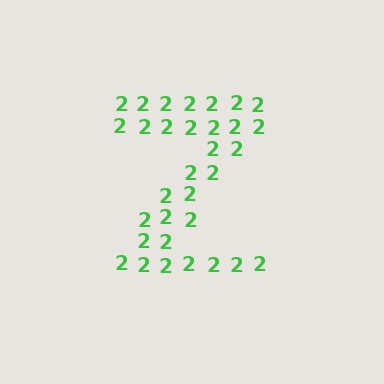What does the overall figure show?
The overall figure shows the letter Z.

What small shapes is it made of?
It is made of small digit 2's.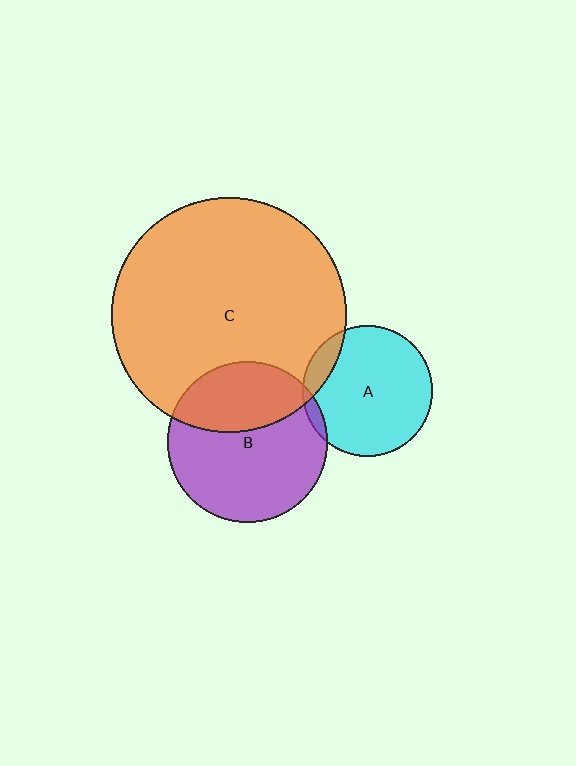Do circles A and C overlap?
Yes.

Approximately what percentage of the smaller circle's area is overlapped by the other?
Approximately 10%.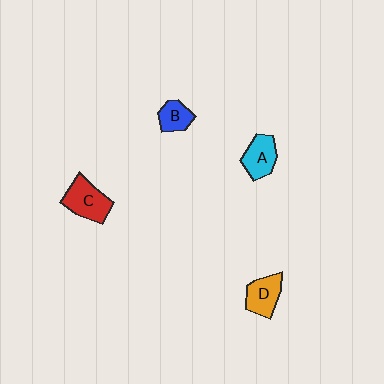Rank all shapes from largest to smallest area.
From largest to smallest: C (red), A (cyan), D (orange), B (blue).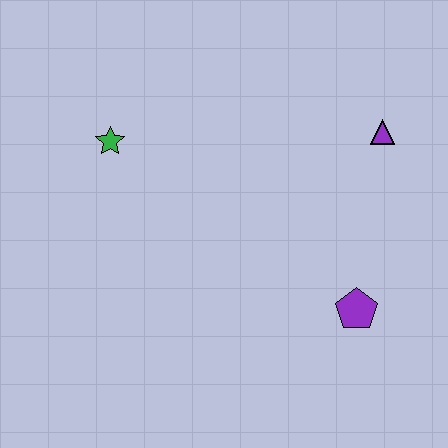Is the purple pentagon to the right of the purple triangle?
No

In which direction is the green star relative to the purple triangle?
The green star is to the left of the purple triangle.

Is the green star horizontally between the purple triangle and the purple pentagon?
No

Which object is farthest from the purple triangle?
The green star is farthest from the purple triangle.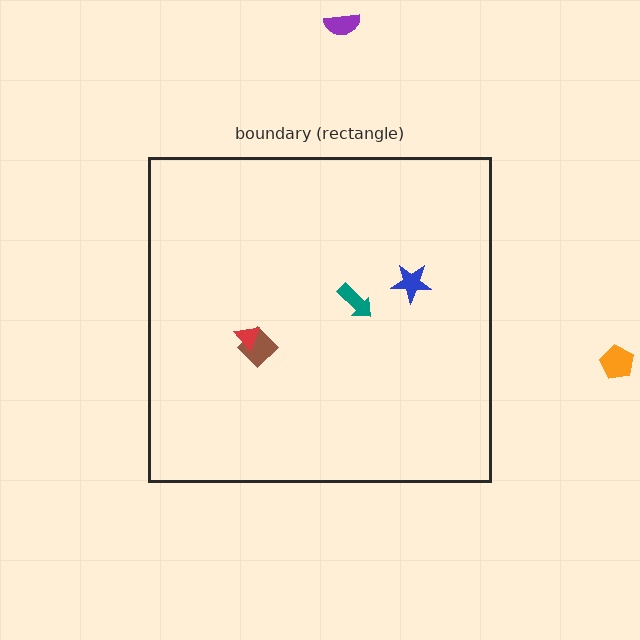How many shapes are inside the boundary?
4 inside, 2 outside.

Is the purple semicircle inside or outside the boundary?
Outside.